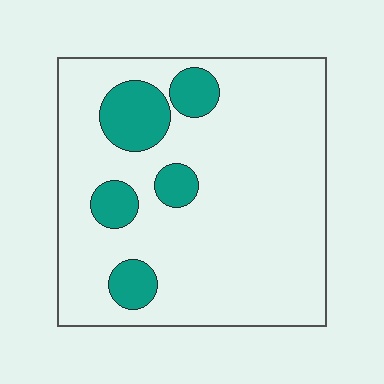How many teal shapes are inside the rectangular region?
5.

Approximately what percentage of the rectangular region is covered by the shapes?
Approximately 15%.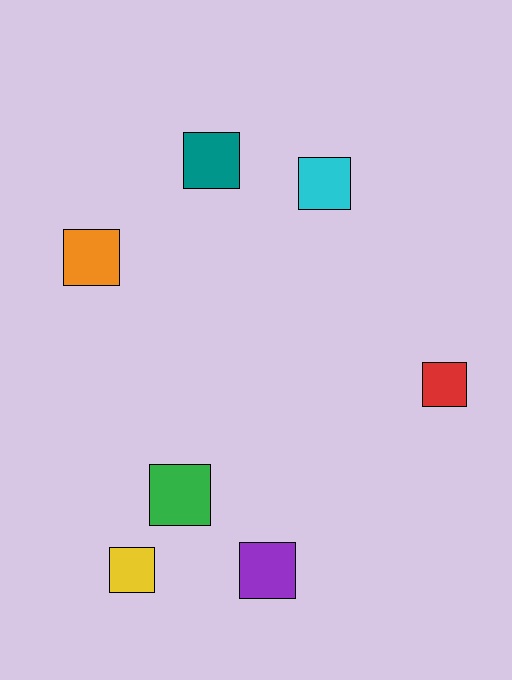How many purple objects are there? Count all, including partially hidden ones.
There is 1 purple object.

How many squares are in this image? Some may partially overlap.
There are 7 squares.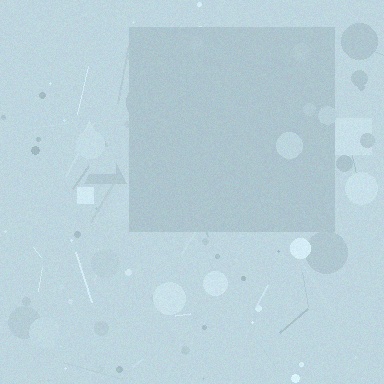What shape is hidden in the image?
A square is hidden in the image.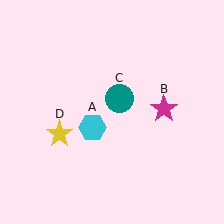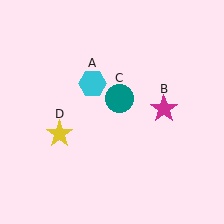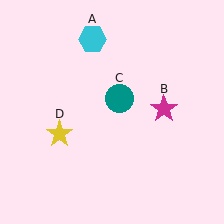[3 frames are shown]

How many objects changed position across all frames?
1 object changed position: cyan hexagon (object A).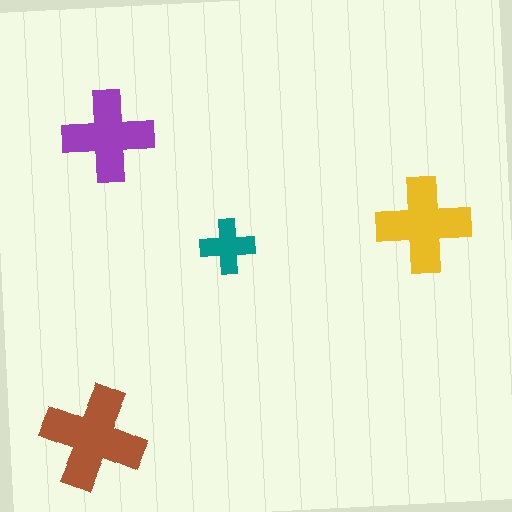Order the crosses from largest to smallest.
the brown one, the yellow one, the purple one, the teal one.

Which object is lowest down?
The brown cross is bottommost.